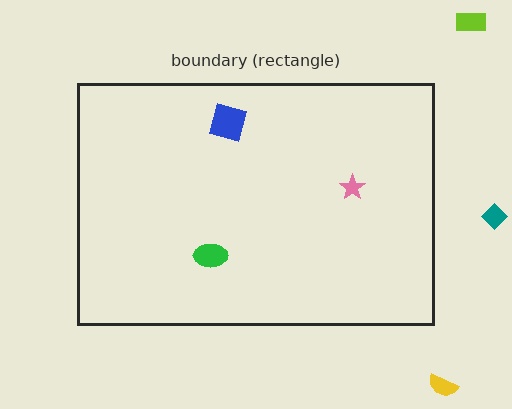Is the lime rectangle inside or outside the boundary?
Outside.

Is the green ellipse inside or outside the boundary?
Inside.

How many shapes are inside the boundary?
3 inside, 3 outside.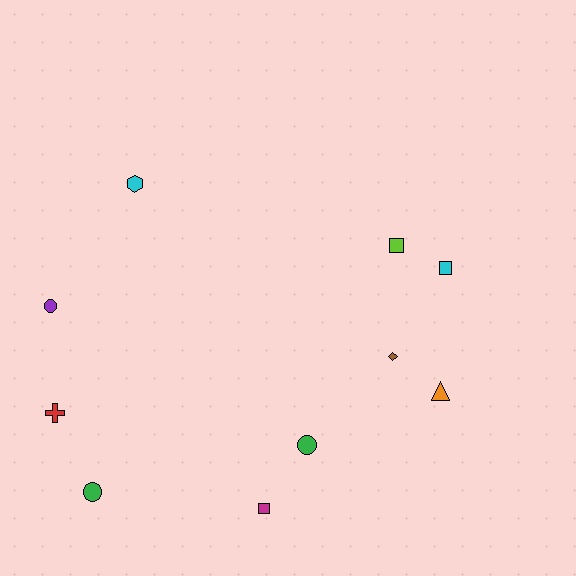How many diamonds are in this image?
There is 1 diamond.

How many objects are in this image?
There are 10 objects.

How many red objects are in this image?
There is 1 red object.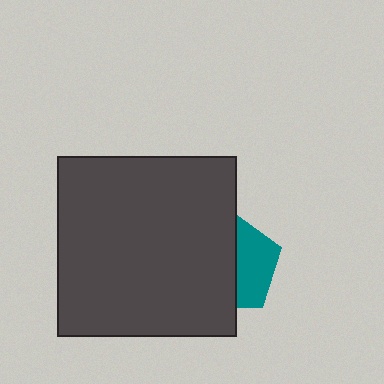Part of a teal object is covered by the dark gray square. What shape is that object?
It is a pentagon.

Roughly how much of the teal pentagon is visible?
A small part of it is visible (roughly 41%).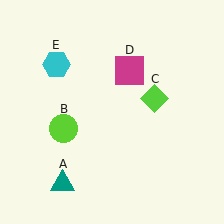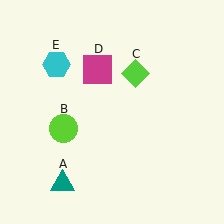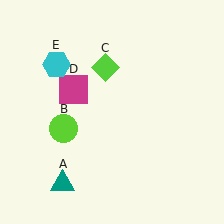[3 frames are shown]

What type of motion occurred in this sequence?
The lime diamond (object C), magenta square (object D) rotated counterclockwise around the center of the scene.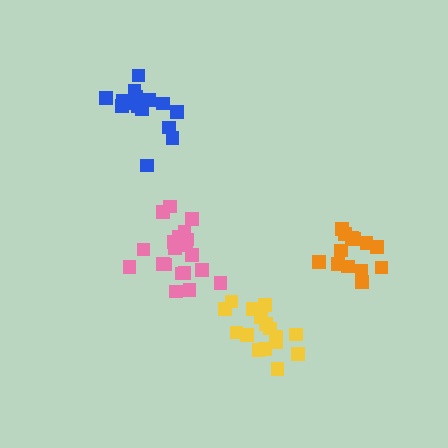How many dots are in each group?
Group 1: 20 dots, Group 2: 15 dots, Group 3: 14 dots, Group 4: 16 dots (65 total).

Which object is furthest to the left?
The blue cluster is leftmost.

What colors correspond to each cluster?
The clusters are colored: pink, blue, orange, yellow.